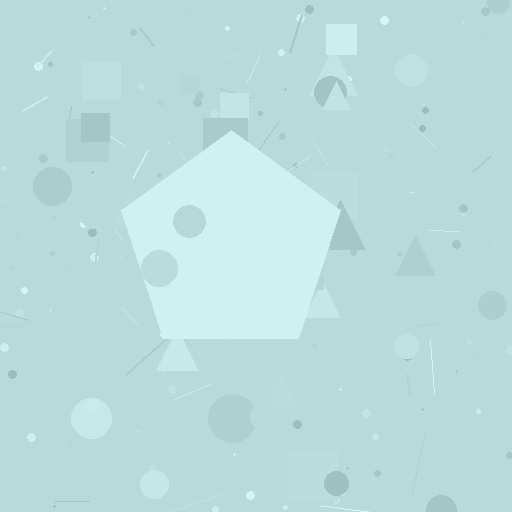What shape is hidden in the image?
A pentagon is hidden in the image.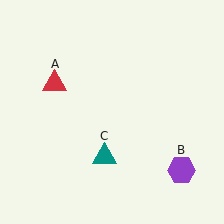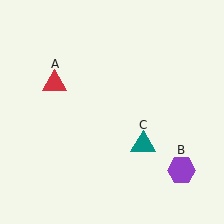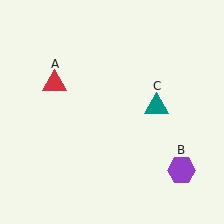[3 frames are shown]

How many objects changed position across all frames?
1 object changed position: teal triangle (object C).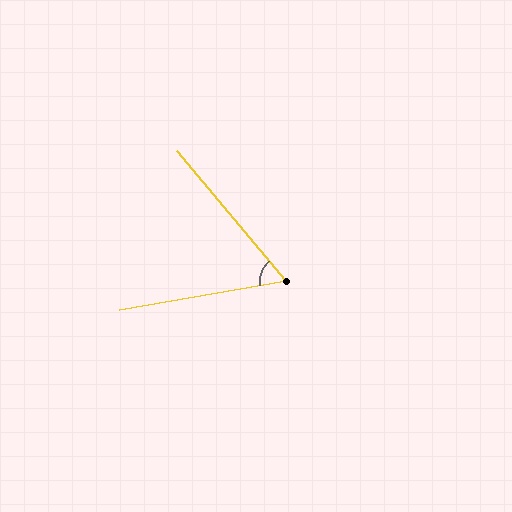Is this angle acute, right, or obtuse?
It is acute.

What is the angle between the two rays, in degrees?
Approximately 60 degrees.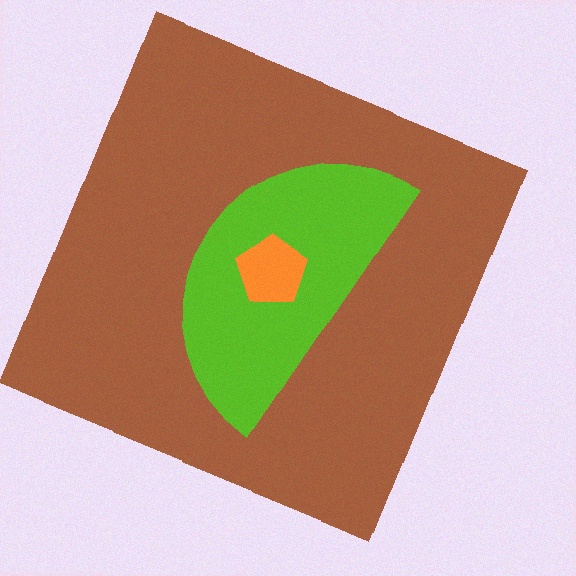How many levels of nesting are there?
3.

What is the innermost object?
The orange pentagon.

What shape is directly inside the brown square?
The lime semicircle.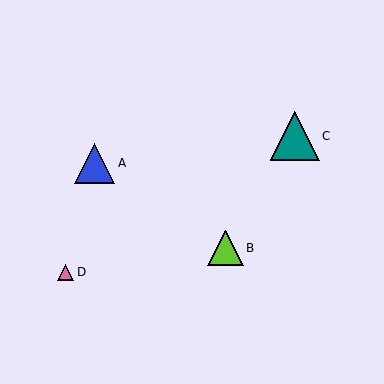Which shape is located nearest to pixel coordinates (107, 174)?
The blue triangle (labeled A) at (95, 163) is nearest to that location.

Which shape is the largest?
The teal triangle (labeled C) is the largest.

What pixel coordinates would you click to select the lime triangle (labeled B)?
Click at (226, 248) to select the lime triangle B.